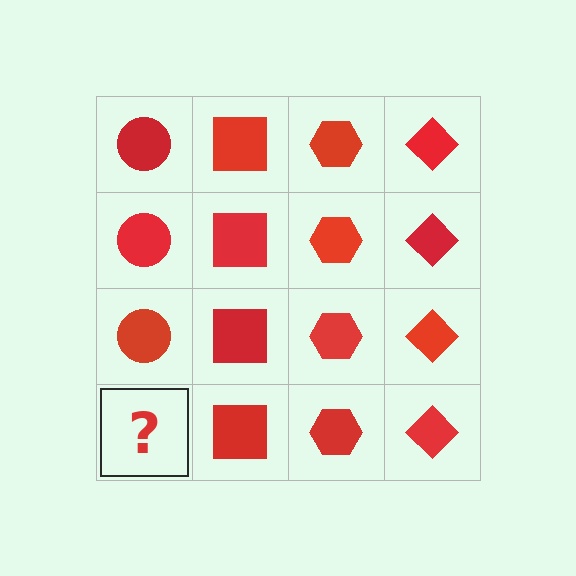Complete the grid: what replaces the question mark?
The question mark should be replaced with a red circle.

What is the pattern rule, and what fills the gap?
The rule is that each column has a consistent shape. The gap should be filled with a red circle.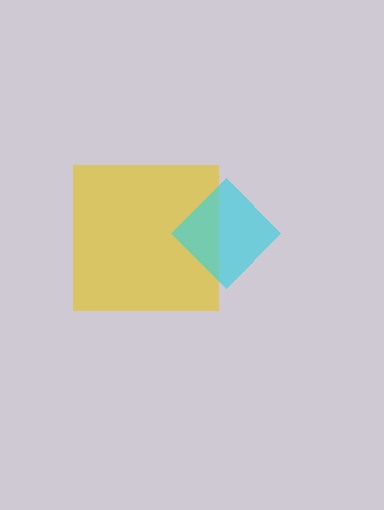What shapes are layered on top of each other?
The layered shapes are: a yellow square, a cyan diamond.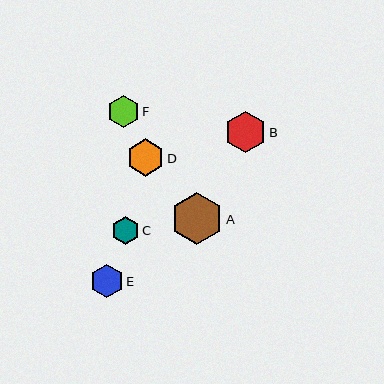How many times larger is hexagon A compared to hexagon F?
Hexagon A is approximately 1.7 times the size of hexagon F.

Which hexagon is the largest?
Hexagon A is the largest with a size of approximately 53 pixels.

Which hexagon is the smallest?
Hexagon C is the smallest with a size of approximately 28 pixels.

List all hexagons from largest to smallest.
From largest to smallest: A, B, D, E, F, C.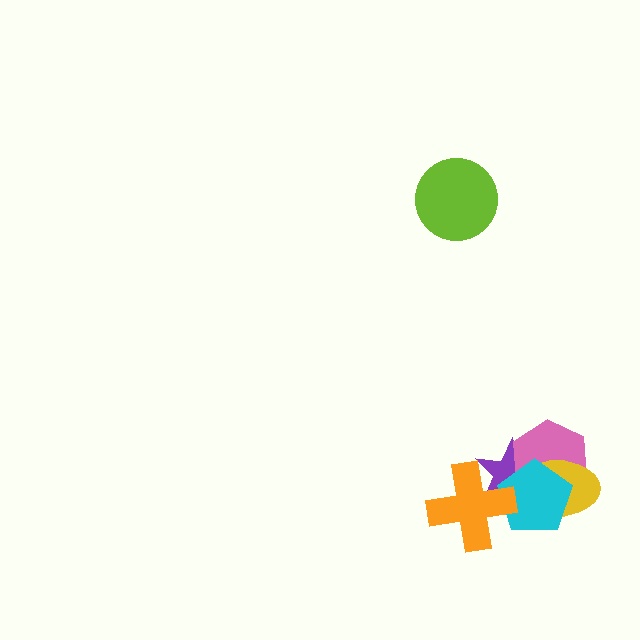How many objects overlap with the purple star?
4 objects overlap with the purple star.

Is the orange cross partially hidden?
No, no other shape covers it.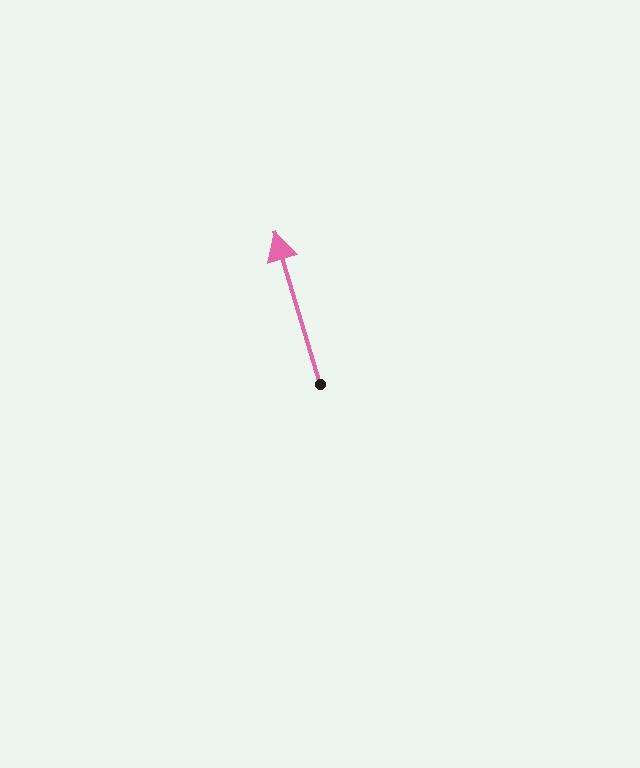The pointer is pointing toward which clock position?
Roughly 11 o'clock.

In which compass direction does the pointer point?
North.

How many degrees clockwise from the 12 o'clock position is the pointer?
Approximately 343 degrees.